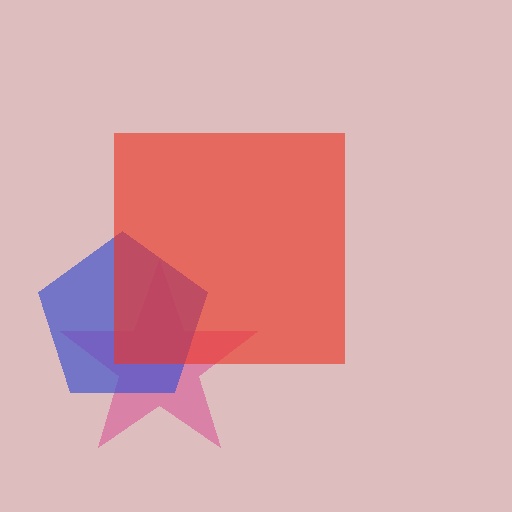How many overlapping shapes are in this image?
There are 3 overlapping shapes in the image.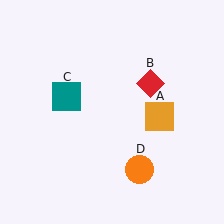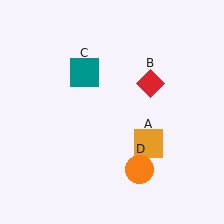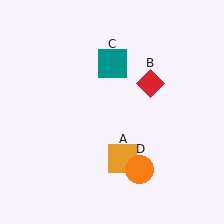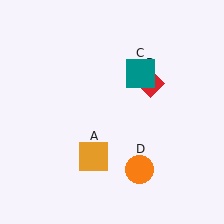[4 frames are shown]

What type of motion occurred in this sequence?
The orange square (object A), teal square (object C) rotated clockwise around the center of the scene.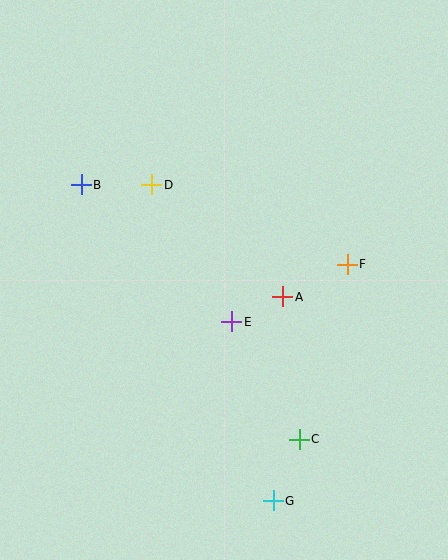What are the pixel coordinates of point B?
Point B is at (81, 185).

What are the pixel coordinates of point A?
Point A is at (283, 297).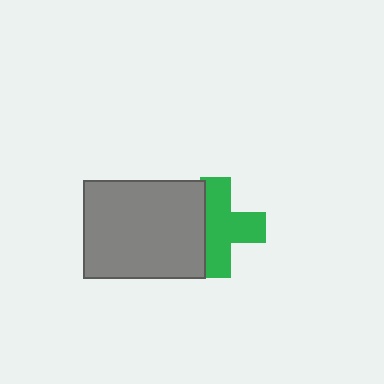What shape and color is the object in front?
The object in front is a gray rectangle.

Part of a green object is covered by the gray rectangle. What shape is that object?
It is a cross.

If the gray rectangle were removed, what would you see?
You would see the complete green cross.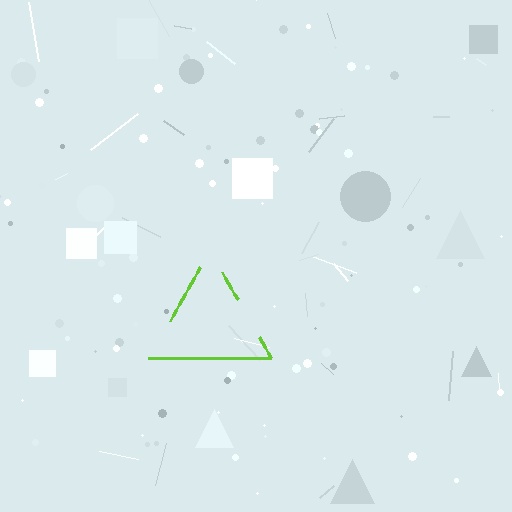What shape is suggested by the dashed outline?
The dashed outline suggests a triangle.